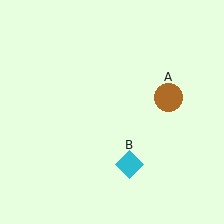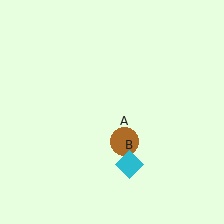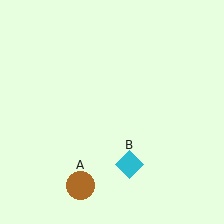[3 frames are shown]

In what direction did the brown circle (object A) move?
The brown circle (object A) moved down and to the left.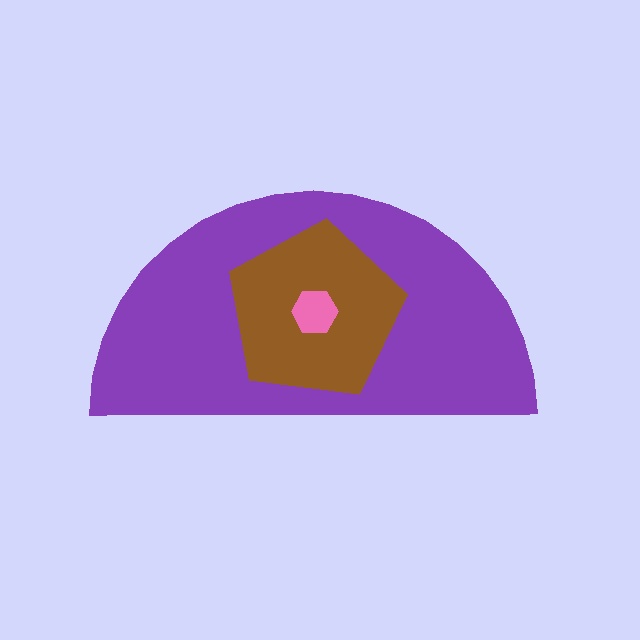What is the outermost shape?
The purple semicircle.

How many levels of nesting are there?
3.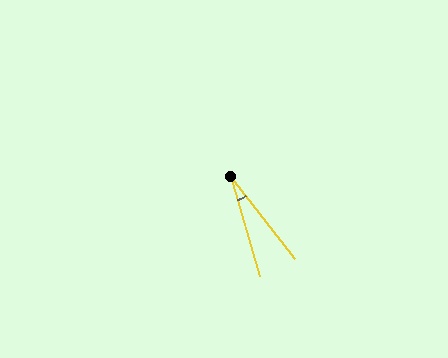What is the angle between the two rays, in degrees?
Approximately 22 degrees.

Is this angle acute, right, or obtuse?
It is acute.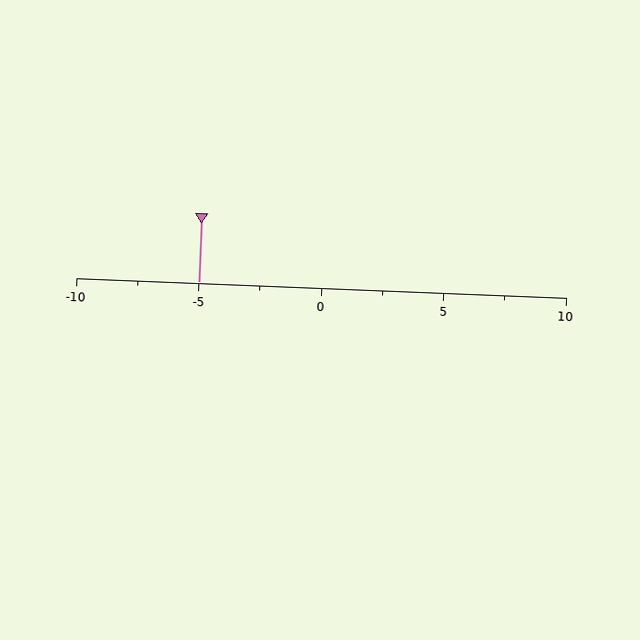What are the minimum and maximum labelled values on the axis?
The axis runs from -10 to 10.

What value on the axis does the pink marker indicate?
The marker indicates approximately -5.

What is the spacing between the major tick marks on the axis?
The major ticks are spaced 5 apart.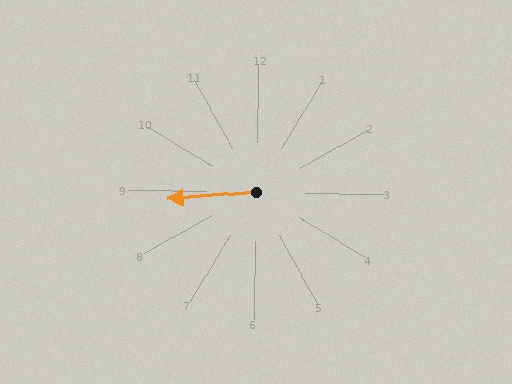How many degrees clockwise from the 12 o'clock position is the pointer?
Approximately 265 degrees.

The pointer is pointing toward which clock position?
Roughly 9 o'clock.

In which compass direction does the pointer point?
West.